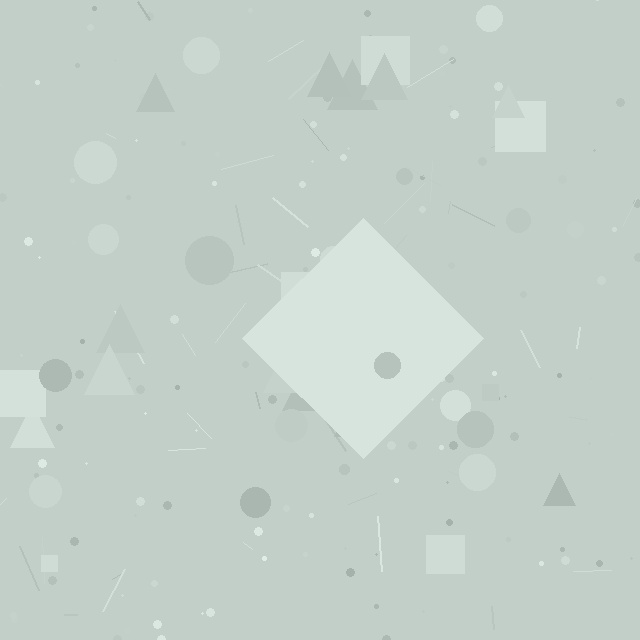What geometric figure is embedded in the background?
A diamond is embedded in the background.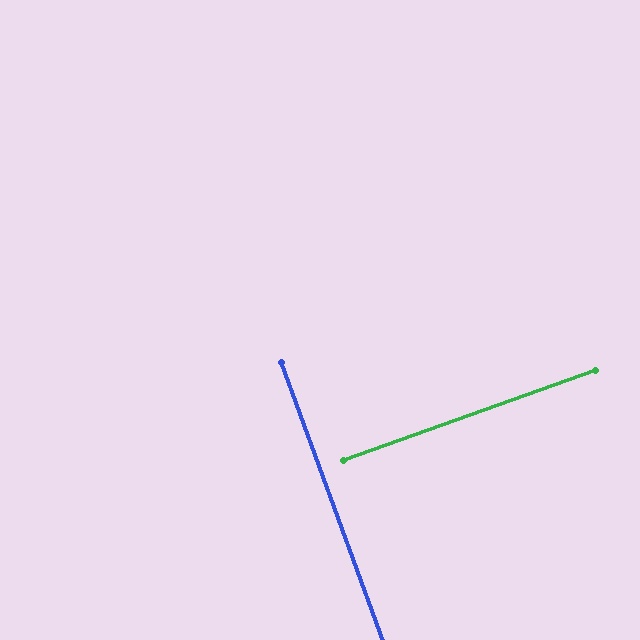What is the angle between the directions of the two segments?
Approximately 90 degrees.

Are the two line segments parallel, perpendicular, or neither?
Perpendicular — they meet at approximately 90°.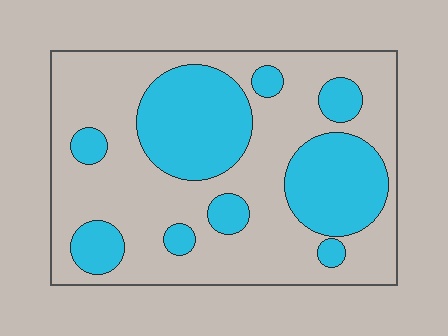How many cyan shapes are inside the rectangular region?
9.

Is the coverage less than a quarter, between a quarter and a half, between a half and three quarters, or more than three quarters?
Between a quarter and a half.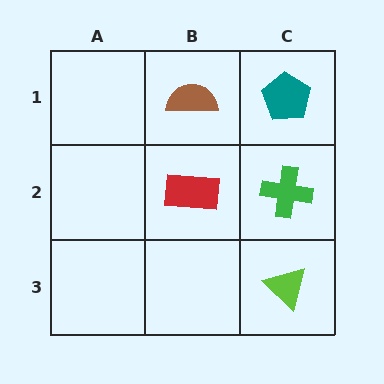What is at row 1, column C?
A teal pentagon.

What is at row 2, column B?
A red rectangle.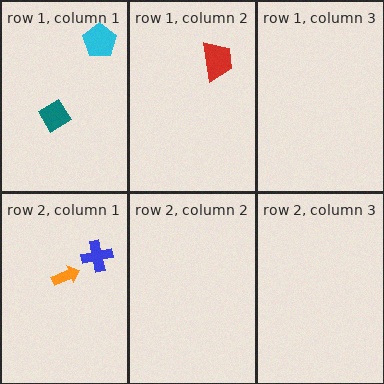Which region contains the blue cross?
The row 2, column 1 region.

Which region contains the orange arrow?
The row 2, column 1 region.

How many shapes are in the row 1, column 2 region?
1.